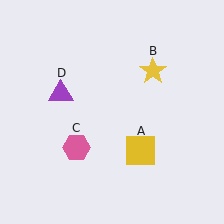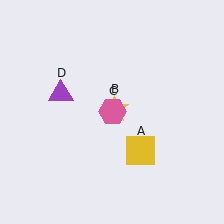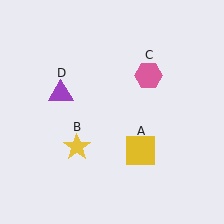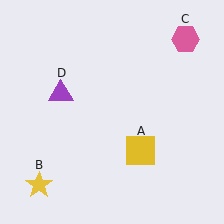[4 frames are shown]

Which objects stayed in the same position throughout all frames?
Yellow square (object A) and purple triangle (object D) remained stationary.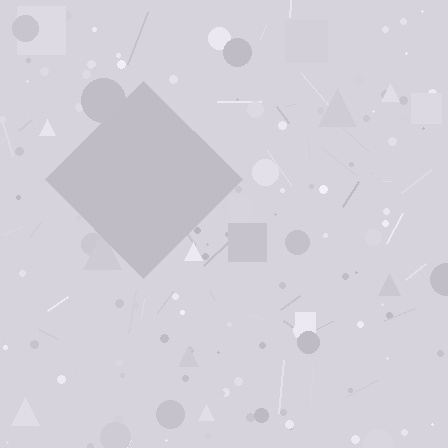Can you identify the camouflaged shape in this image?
The camouflaged shape is a diamond.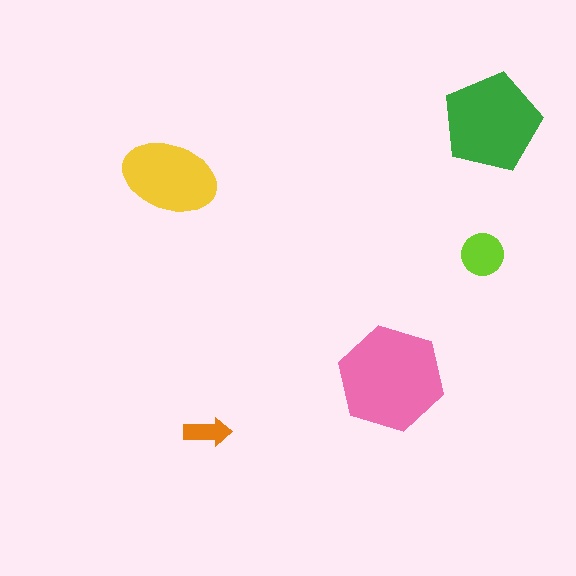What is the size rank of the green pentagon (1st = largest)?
2nd.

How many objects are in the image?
There are 5 objects in the image.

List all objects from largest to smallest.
The pink hexagon, the green pentagon, the yellow ellipse, the lime circle, the orange arrow.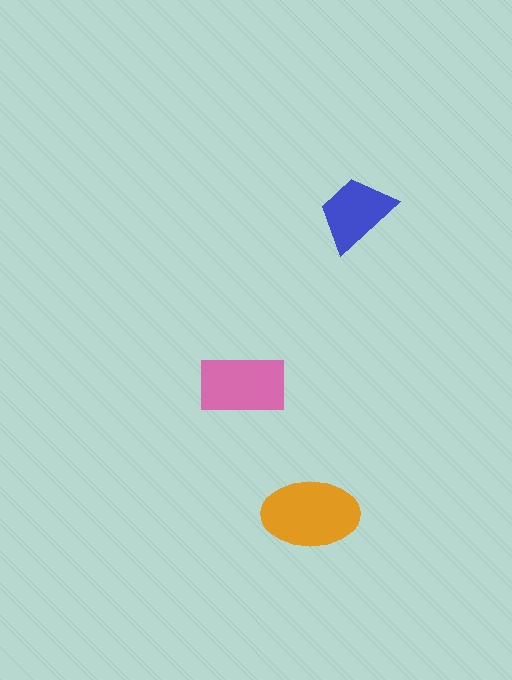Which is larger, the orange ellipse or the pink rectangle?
The orange ellipse.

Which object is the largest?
The orange ellipse.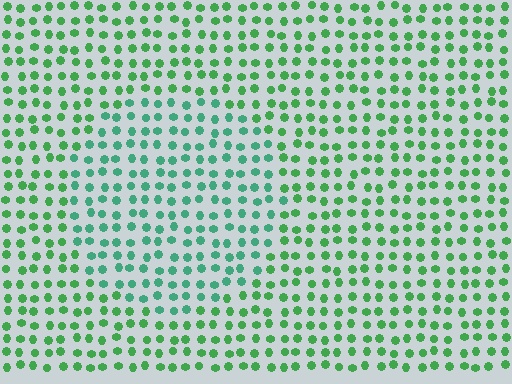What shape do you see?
I see a circle.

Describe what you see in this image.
The image is filled with small green elements in a uniform arrangement. A circle-shaped region is visible where the elements are tinted to a slightly different hue, forming a subtle color boundary.